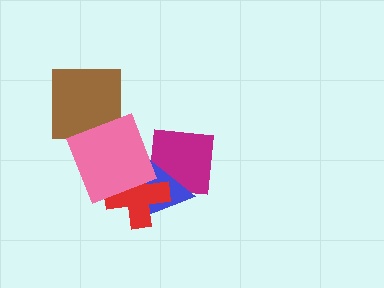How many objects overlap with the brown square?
1 object overlaps with the brown square.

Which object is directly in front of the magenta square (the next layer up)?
The blue triangle is directly in front of the magenta square.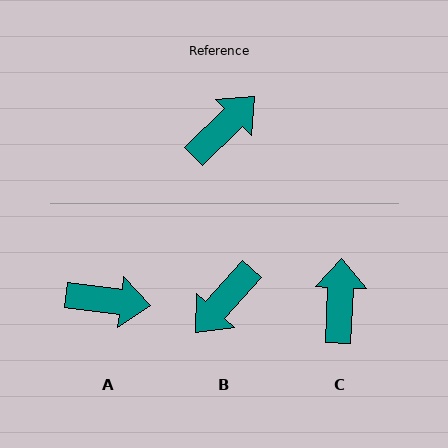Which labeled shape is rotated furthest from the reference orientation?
B, about 176 degrees away.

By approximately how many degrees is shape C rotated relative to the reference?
Approximately 43 degrees counter-clockwise.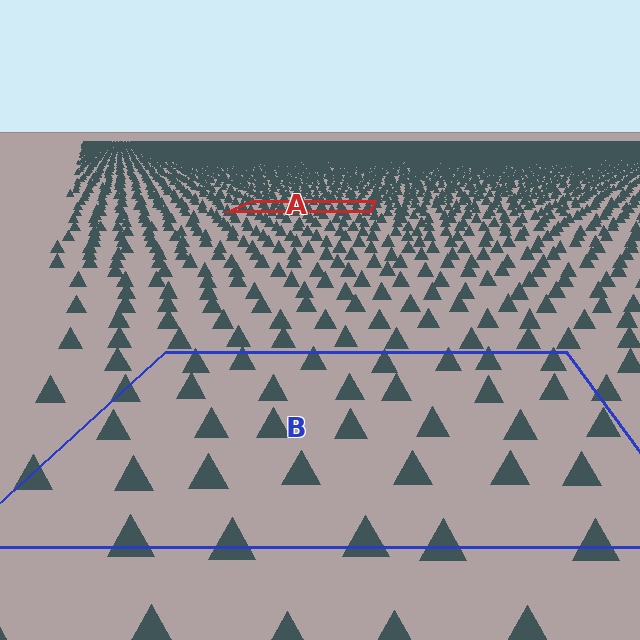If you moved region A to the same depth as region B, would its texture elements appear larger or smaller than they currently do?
They would appear larger. At a closer depth, the same texture elements are projected at a bigger on-screen size.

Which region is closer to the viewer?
Region B is closer. The texture elements there are larger and more spread out.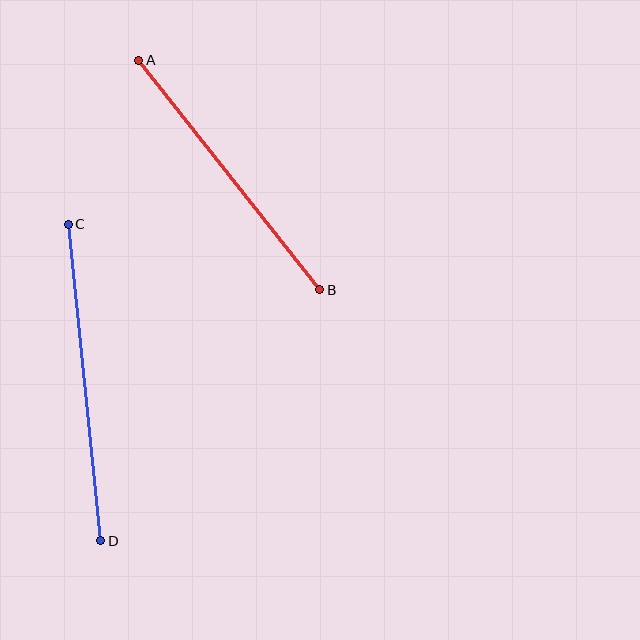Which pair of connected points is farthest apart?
Points C and D are farthest apart.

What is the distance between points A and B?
The distance is approximately 292 pixels.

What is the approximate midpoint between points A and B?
The midpoint is at approximately (229, 175) pixels.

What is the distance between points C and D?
The distance is approximately 318 pixels.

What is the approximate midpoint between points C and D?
The midpoint is at approximately (85, 383) pixels.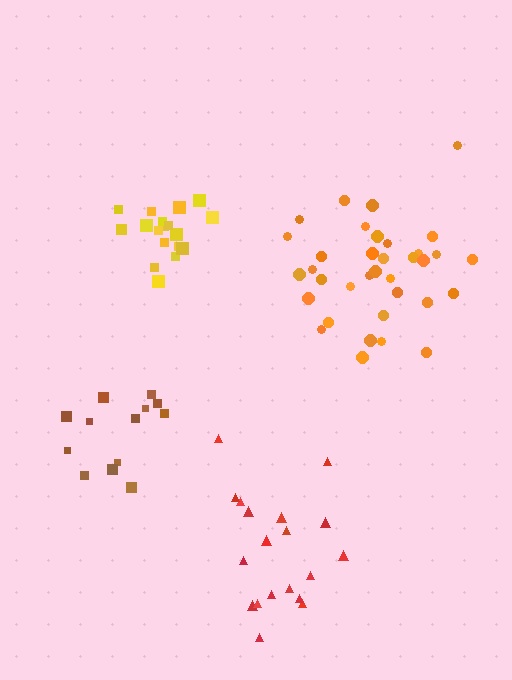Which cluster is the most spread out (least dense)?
Brown.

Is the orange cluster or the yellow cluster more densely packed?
Yellow.